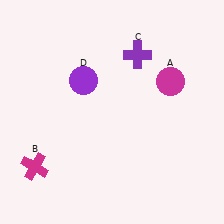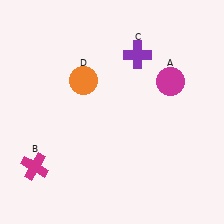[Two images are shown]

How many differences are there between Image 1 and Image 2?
There is 1 difference between the two images.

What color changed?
The circle (D) changed from purple in Image 1 to orange in Image 2.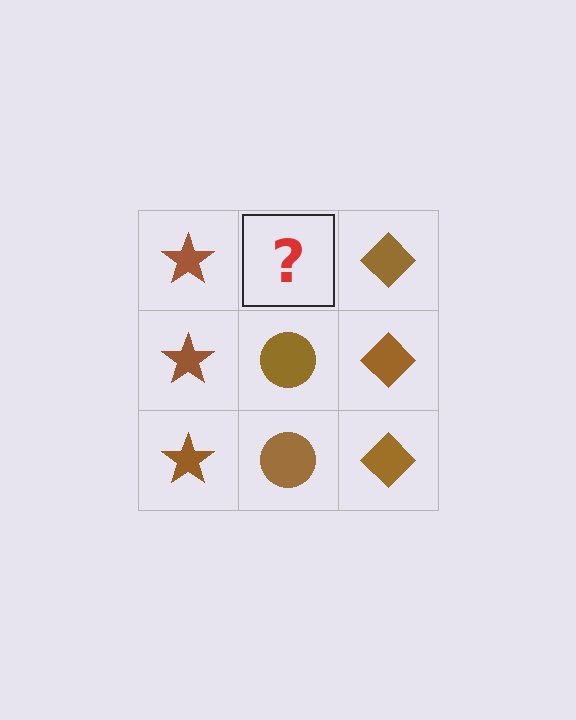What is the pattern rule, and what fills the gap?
The rule is that each column has a consistent shape. The gap should be filled with a brown circle.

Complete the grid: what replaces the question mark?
The question mark should be replaced with a brown circle.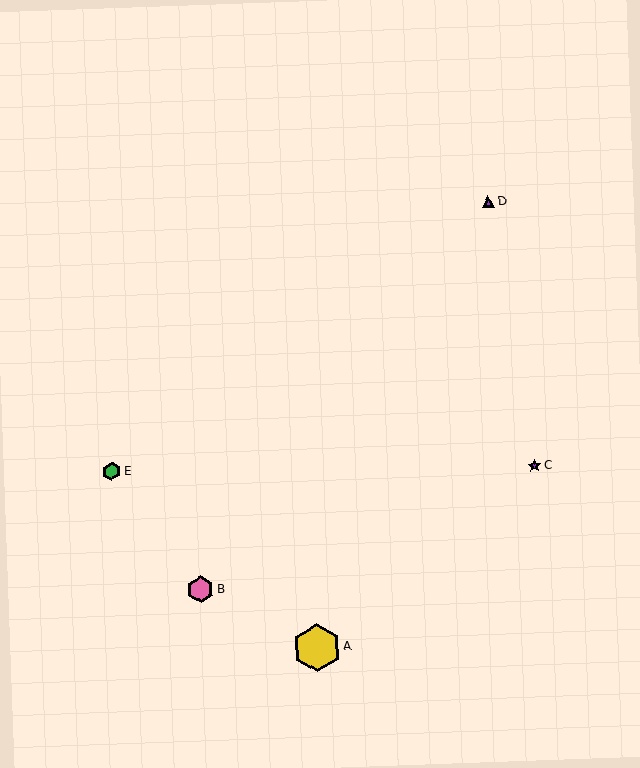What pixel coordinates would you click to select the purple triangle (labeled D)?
Click at (488, 202) to select the purple triangle D.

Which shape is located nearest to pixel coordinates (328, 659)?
The yellow hexagon (labeled A) at (317, 648) is nearest to that location.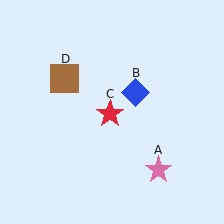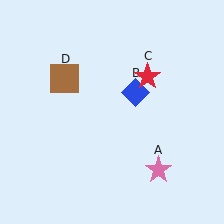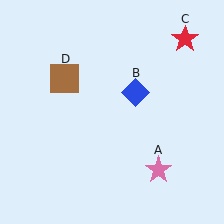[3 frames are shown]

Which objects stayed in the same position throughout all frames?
Pink star (object A) and blue diamond (object B) and brown square (object D) remained stationary.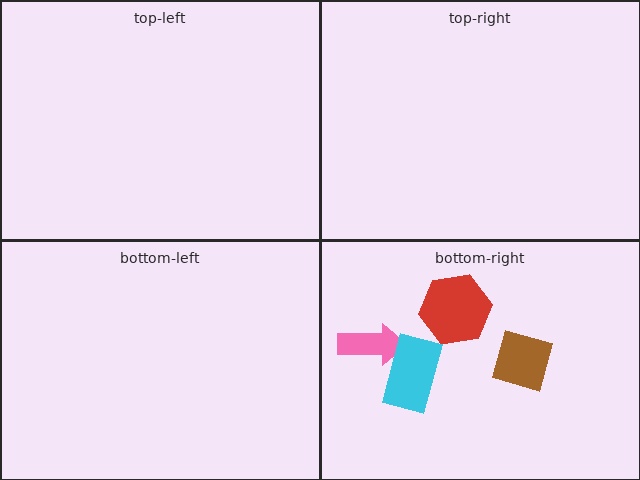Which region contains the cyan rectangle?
The bottom-right region.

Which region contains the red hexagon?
The bottom-right region.